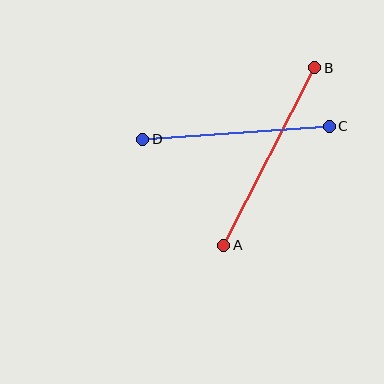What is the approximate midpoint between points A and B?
The midpoint is at approximately (269, 156) pixels.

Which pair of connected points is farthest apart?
Points A and B are farthest apart.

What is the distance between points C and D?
The distance is approximately 187 pixels.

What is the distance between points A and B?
The distance is approximately 200 pixels.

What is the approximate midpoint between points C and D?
The midpoint is at approximately (236, 133) pixels.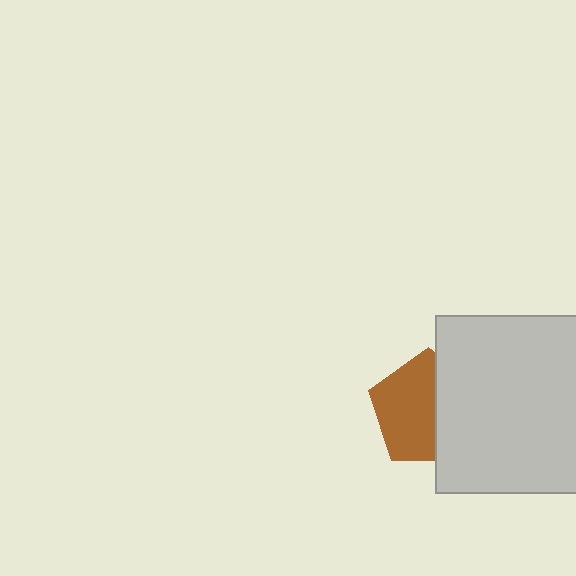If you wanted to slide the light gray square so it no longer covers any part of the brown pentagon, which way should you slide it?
Slide it right — that is the most direct way to separate the two shapes.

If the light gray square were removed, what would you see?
You would see the complete brown pentagon.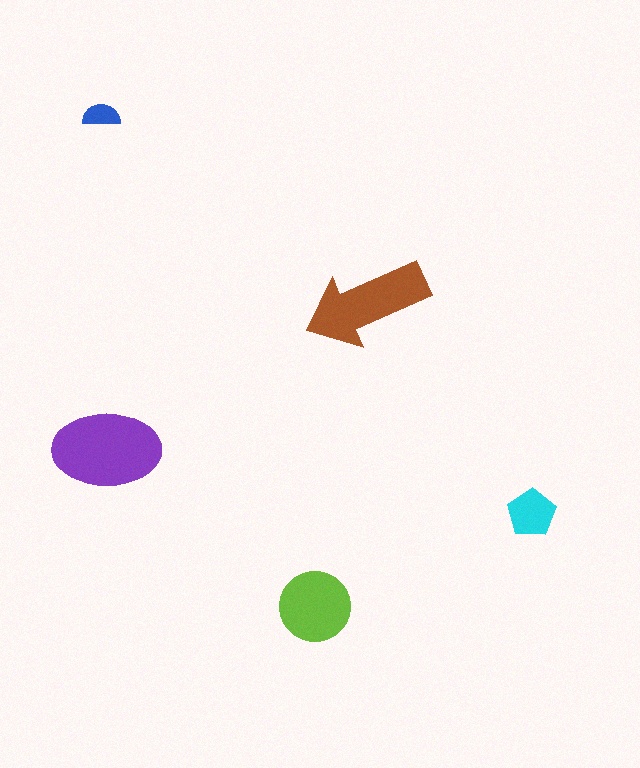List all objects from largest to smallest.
The purple ellipse, the brown arrow, the lime circle, the cyan pentagon, the blue semicircle.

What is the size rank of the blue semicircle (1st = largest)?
5th.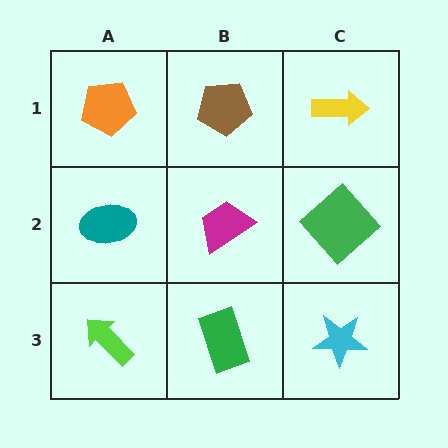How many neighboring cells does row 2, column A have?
3.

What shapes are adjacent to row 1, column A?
A teal ellipse (row 2, column A), a brown pentagon (row 1, column B).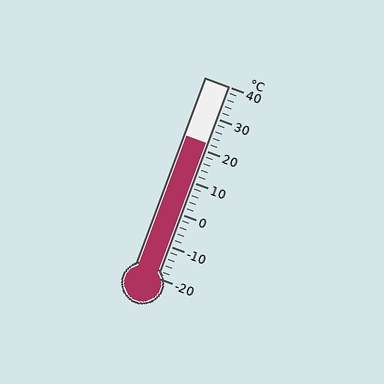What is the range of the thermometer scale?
The thermometer scale ranges from -20°C to 40°C.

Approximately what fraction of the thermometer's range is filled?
The thermometer is filled to approximately 70% of its range.